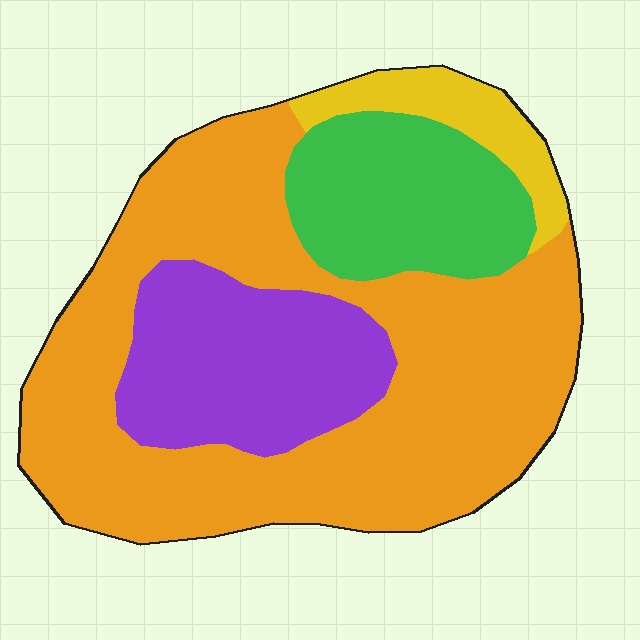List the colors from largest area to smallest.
From largest to smallest: orange, purple, green, yellow.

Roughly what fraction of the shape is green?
Green covers about 15% of the shape.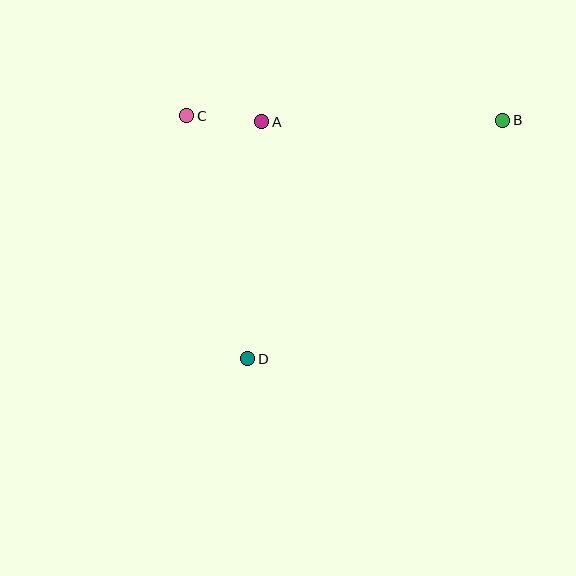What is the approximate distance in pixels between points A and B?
The distance between A and B is approximately 241 pixels.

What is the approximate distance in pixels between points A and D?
The distance between A and D is approximately 238 pixels.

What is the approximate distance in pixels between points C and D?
The distance between C and D is approximately 251 pixels.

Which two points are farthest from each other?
Points B and D are farthest from each other.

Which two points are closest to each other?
Points A and C are closest to each other.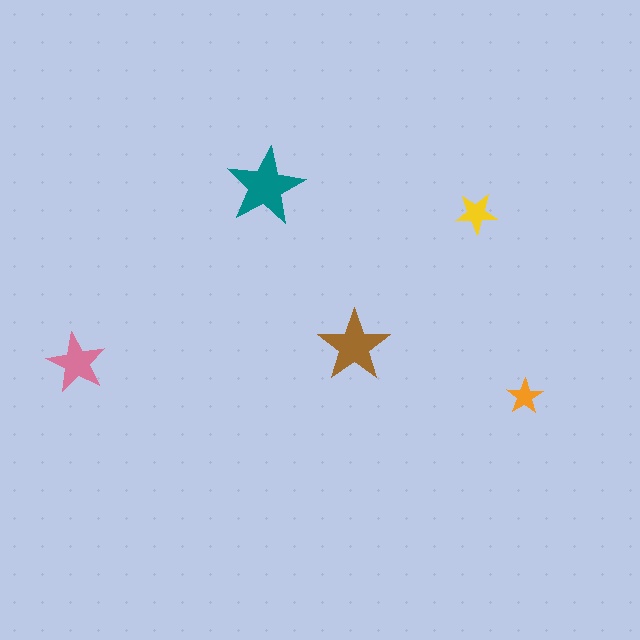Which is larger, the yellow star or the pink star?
The pink one.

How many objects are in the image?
There are 5 objects in the image.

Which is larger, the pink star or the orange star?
The pink one.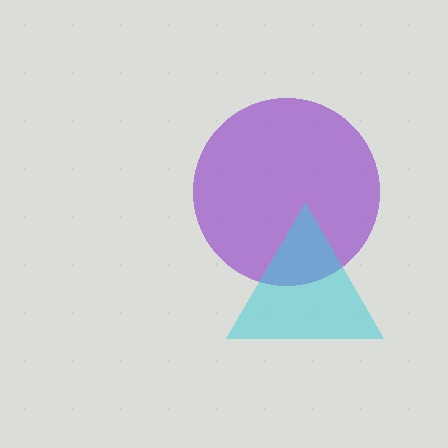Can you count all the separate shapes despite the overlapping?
Yes, there are 2 separate shapes.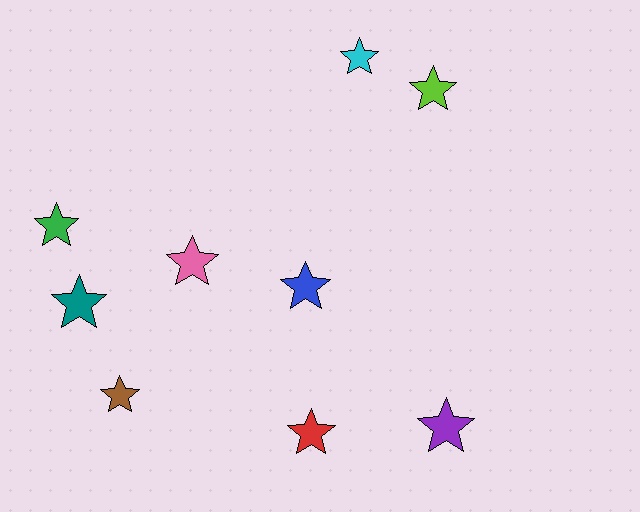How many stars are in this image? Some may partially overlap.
There are 9 stars.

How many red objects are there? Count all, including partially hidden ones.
There is 1 red object.